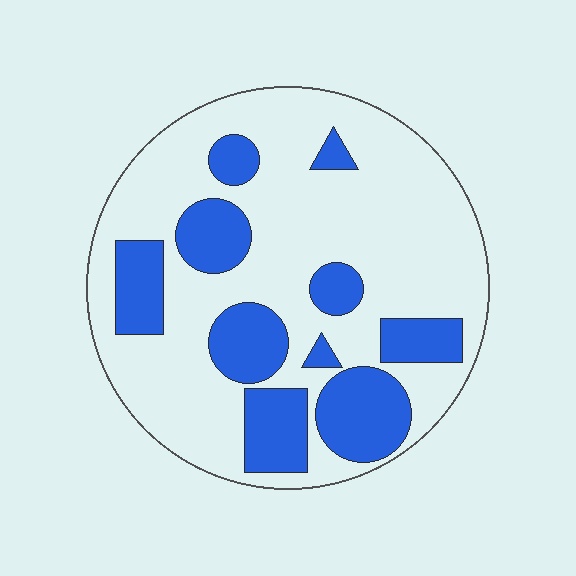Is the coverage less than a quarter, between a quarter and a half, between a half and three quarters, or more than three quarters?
Between a quarter and a half.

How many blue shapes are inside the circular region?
10.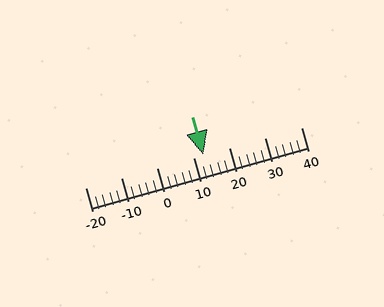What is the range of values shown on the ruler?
The ruler shows values from -20 to 40.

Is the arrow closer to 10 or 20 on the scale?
The arrow is closer to 10.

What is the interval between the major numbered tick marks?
The major tick marks are spaced 10 units apart.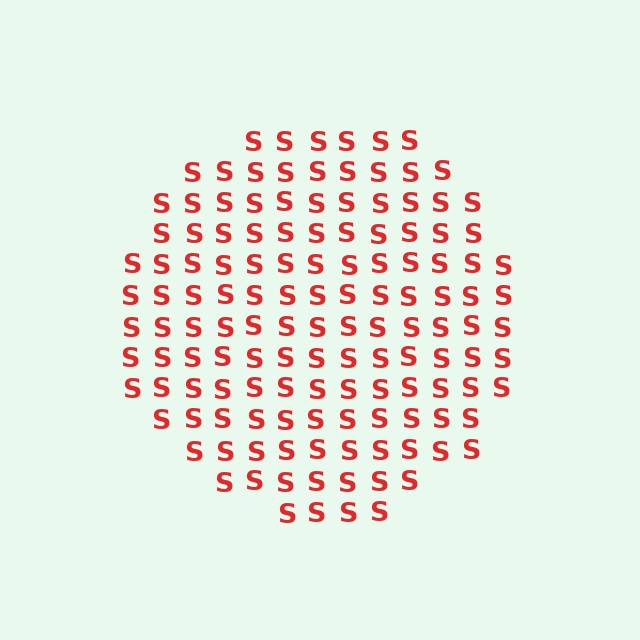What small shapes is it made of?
It is made of small letter S's.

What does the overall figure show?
The overall figure shows a circle.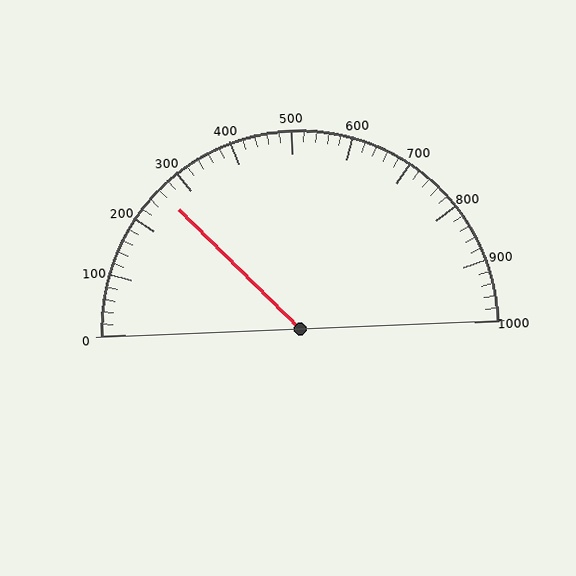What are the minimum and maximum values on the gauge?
The gauge ranges from 0 to 1000.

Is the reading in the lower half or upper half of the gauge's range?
The reading is in the lower half of the range (0 to 1000).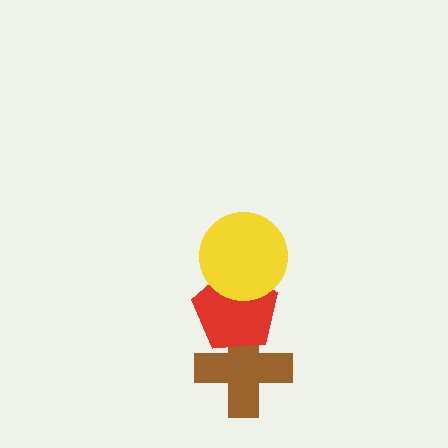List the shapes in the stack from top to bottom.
From top to bottom: the yellow circle, the red pentagon, the brown cross.